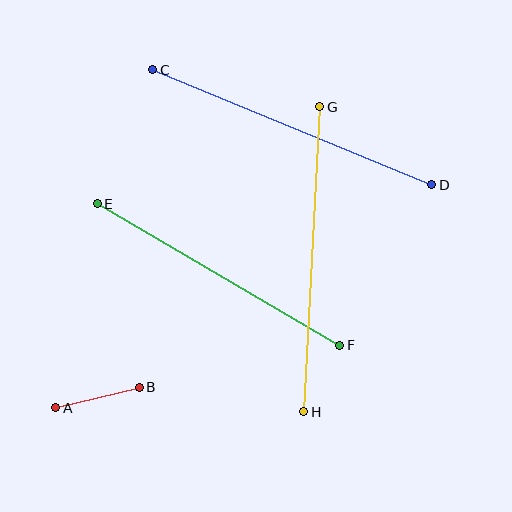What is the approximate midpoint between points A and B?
The midpoint is at approximately (97, 398) pixels.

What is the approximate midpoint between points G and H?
The midpoint is at approximately (312, 259) pixels.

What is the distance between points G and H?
The distance is approximately 306 pixels.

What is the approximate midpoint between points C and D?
The midpoint is at approximately (292, 127) pixels.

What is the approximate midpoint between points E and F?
The midpoint is at approximately (219, 275) pixels.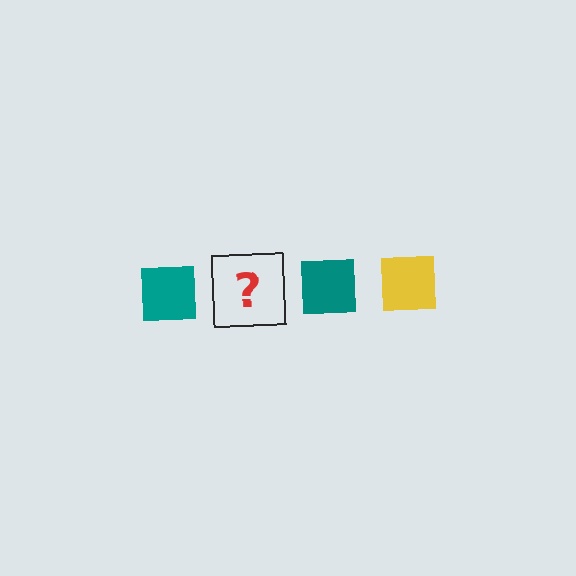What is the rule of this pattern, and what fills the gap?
The rule is that the pattern cycles through teal, yellow squares. The gap should be filled with a yellow square.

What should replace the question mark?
The question mark should be replaced with a yellow square.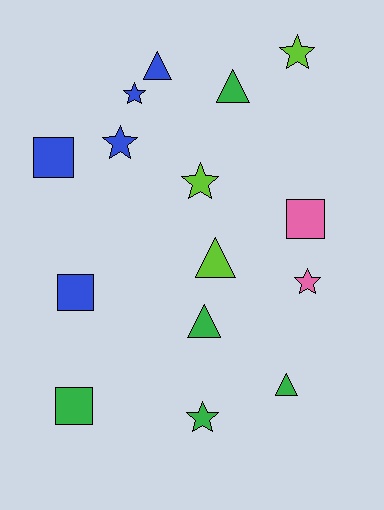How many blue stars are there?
There are 2 blue stars.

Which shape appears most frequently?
Star, with 6 objects.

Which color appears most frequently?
Green, with 5 objects.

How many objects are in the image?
There are 15 objects.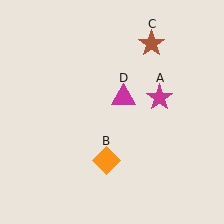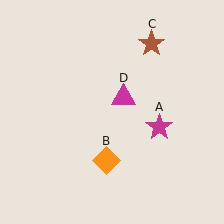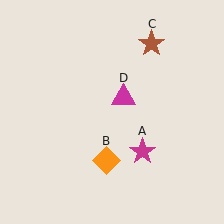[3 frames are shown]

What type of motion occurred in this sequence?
The magenta star (object A) rotated clockwise around the center of the scene.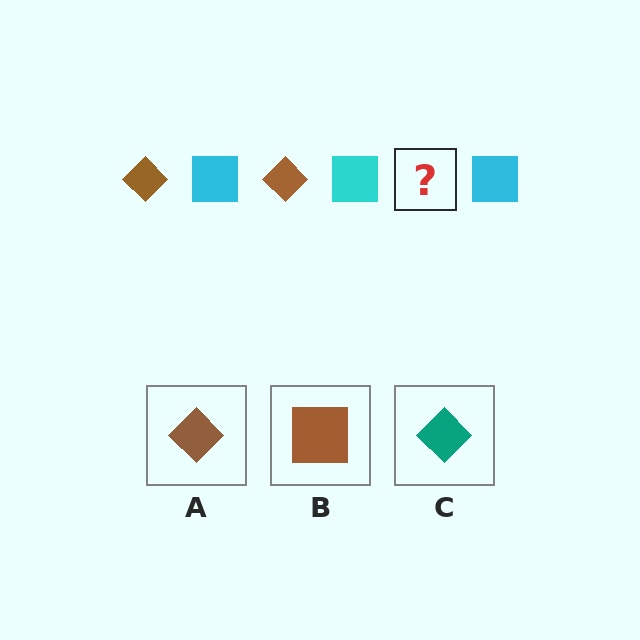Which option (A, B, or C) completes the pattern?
A.